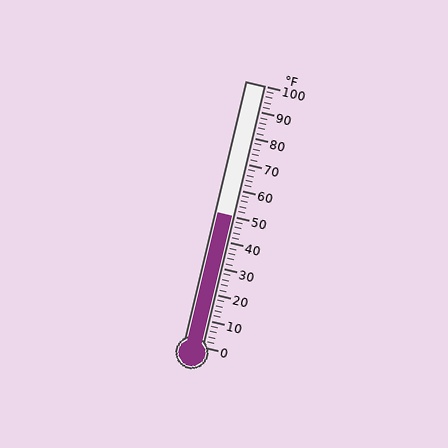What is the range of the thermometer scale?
The thermometer scale ranges from 0°F to 100°F.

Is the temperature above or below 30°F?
The temperature is above 30°F.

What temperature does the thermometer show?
The thermometer shows approximately 50°F.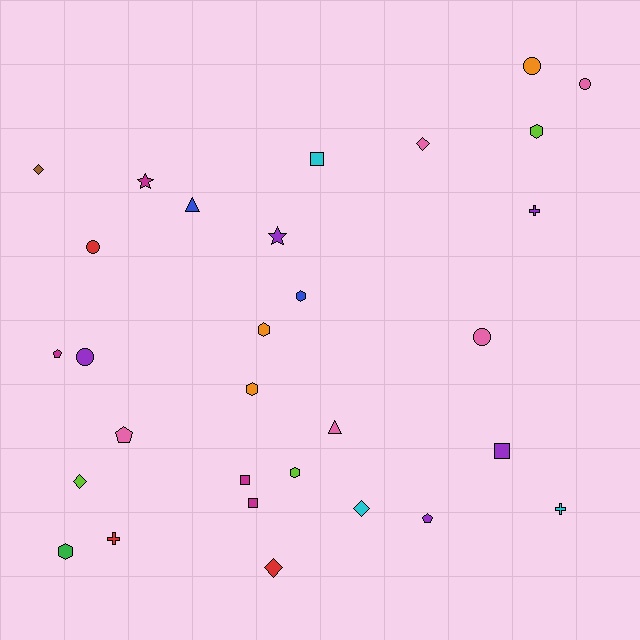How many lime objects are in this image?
There are 3 lime objects.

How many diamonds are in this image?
There are 5 diamonds.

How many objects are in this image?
There are 30 objects.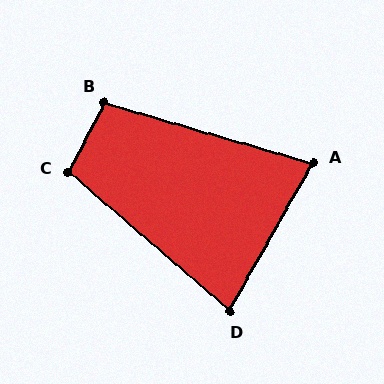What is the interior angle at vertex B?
Approximately 101 degrees (obtuse).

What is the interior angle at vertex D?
Approximately 79 degrees (acute).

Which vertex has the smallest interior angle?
A, at approximately 77 degrees.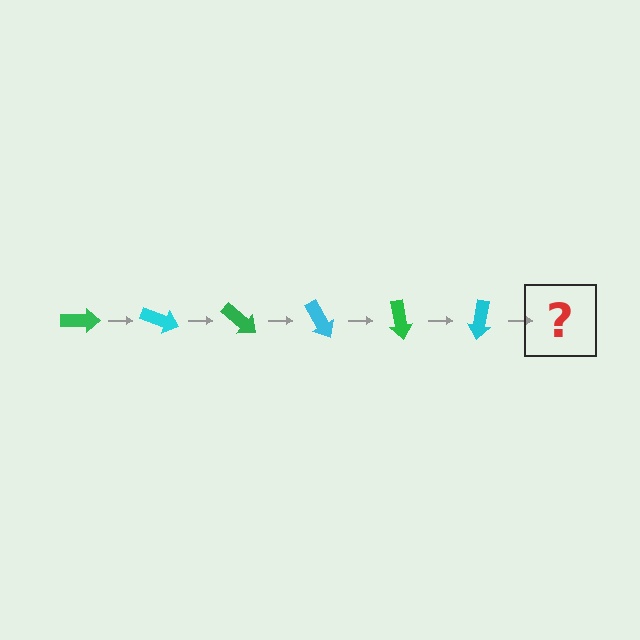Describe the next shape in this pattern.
It should be a green arrow, rotated 120 degrees from the start.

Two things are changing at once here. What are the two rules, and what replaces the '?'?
The two rules are that it rotates 20 degrees each step and the color cycles through green and cyan. The '?' should be a green arrow, rotated 120 degrees from the start.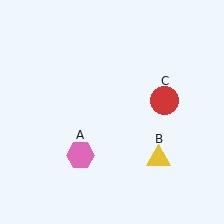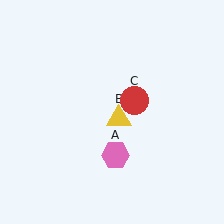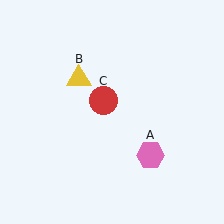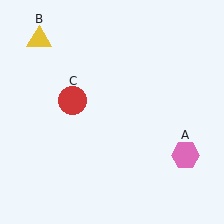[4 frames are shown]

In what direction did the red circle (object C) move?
The red circle (object C) moved left.